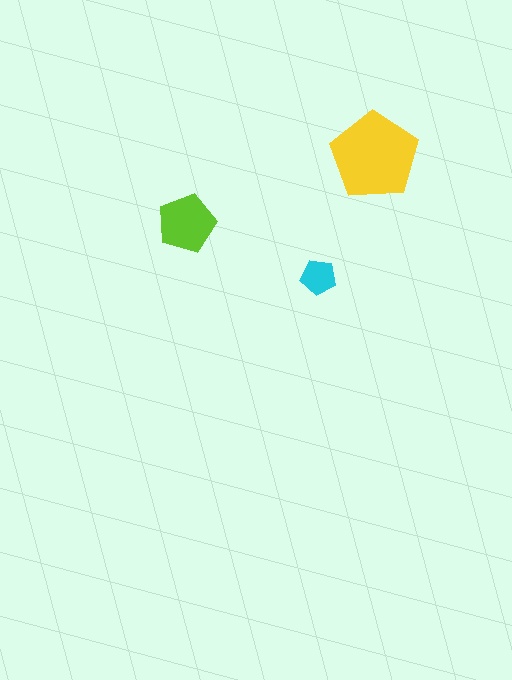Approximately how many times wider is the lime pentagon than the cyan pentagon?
About 1.5 times wider.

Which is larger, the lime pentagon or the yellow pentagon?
The yellow one.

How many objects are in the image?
There are 3 objects in the image.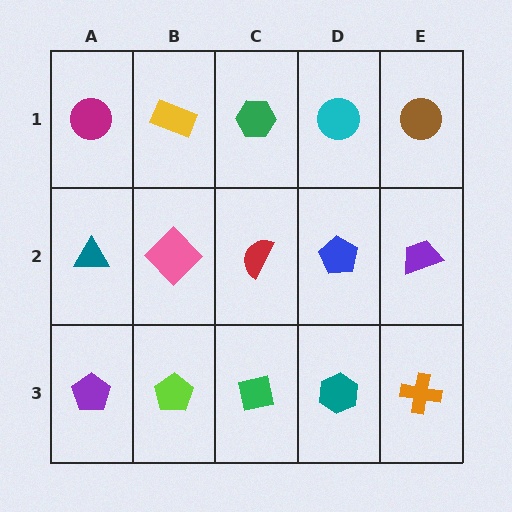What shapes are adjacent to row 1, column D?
A blue pentagon (row 2, column D), a green hexagon (row 1, column C), a brown circle (row 1, column E).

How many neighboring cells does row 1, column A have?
2.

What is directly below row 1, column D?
A blue pentagon.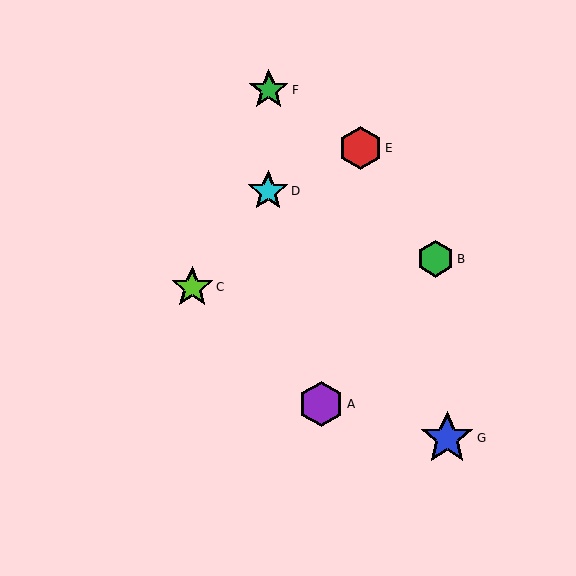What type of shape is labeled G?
Shape G is a blue star.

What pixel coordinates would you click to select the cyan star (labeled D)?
Click at (268, 191) to select the cyan star D.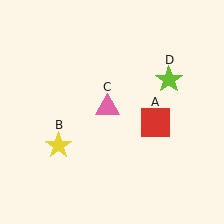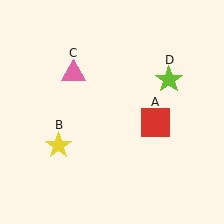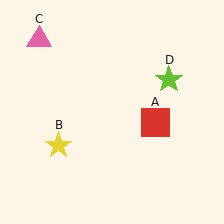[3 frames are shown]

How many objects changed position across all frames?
1 object changed position: pink triangle (object C).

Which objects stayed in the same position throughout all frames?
Red square (object A) and yellow star (object B) and lime star (object D) remained stationary.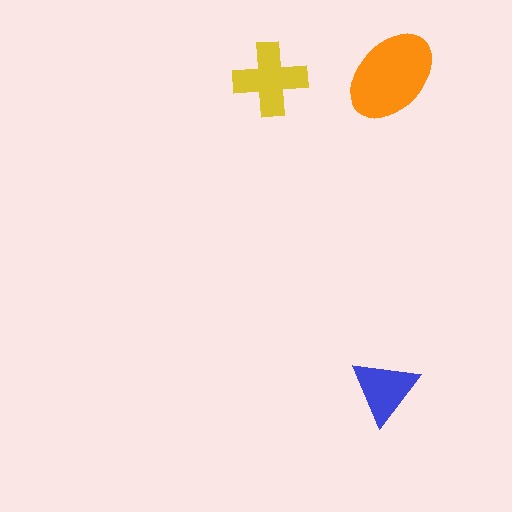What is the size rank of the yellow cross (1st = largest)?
2nd.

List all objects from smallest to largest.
The blue triangle, the yellow cross, the orange ellipse.